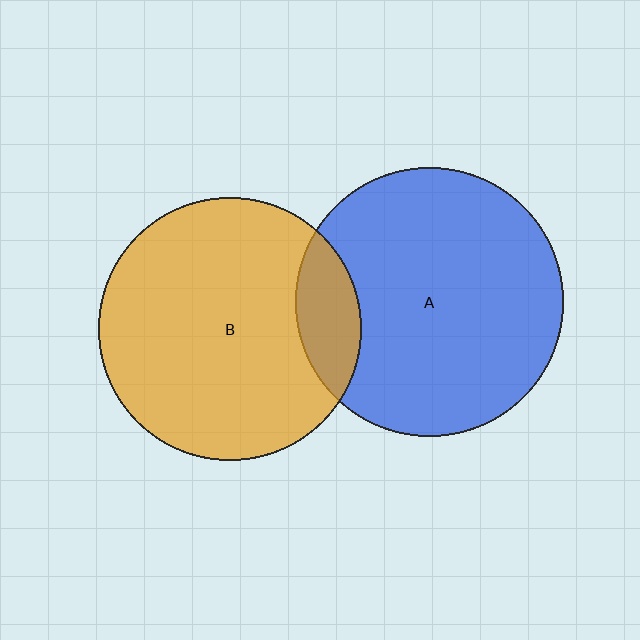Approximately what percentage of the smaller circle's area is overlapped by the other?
Approximately 15%.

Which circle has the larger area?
Circle A (blue).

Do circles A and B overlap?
Yes.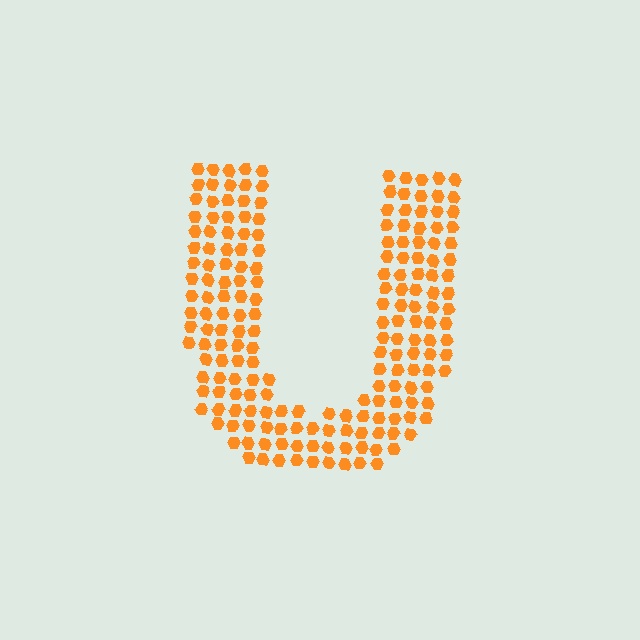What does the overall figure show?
The overall figure shows the letter U.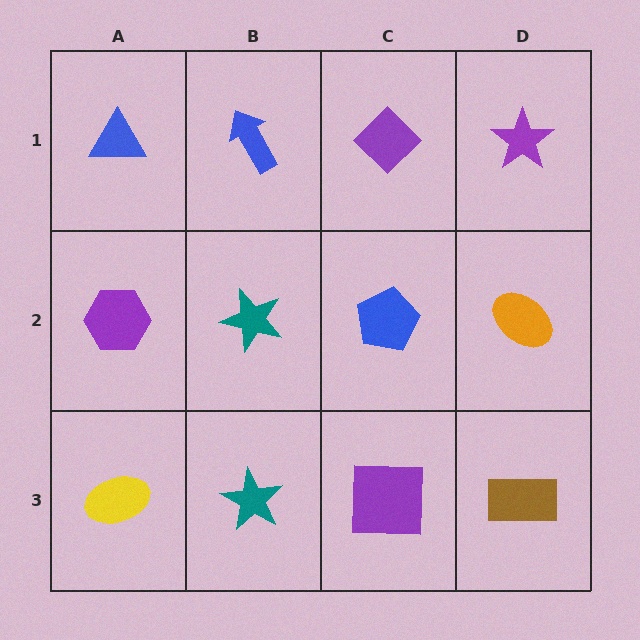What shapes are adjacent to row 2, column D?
A purple star (row 1, column D), a brown rectangle (row 3, column D), a blue pentagon (row 2, column C).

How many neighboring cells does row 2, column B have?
4.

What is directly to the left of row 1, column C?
A blue arrow.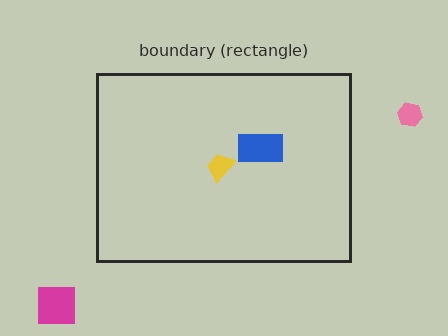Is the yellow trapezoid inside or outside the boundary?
Inside.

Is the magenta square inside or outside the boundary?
Outside.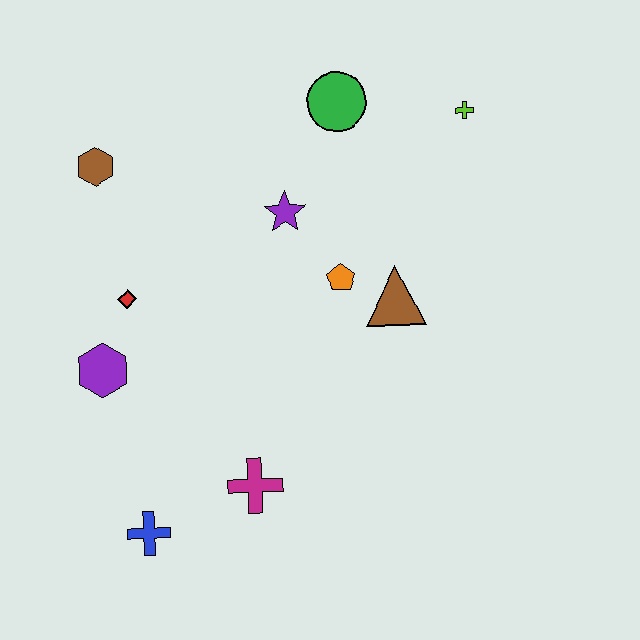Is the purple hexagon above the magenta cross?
Yes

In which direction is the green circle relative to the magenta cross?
The green circle is above the magenta cross.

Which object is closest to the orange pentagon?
The brown triangle is closest to the orange pentagon.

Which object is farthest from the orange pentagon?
The blue cross is farthest from the orange pentagon.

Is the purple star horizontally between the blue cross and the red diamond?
No